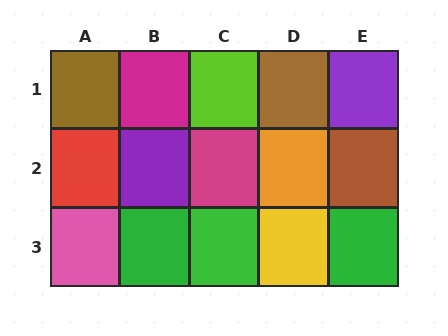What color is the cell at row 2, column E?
Brown.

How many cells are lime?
1 cell is lime.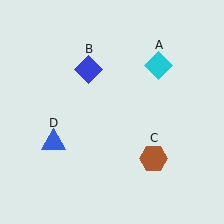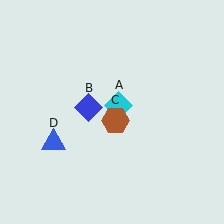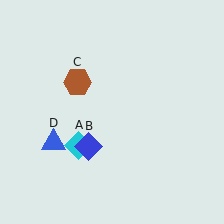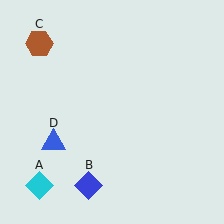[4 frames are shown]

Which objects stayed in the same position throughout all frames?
Blue triangle (object D) remained stationary.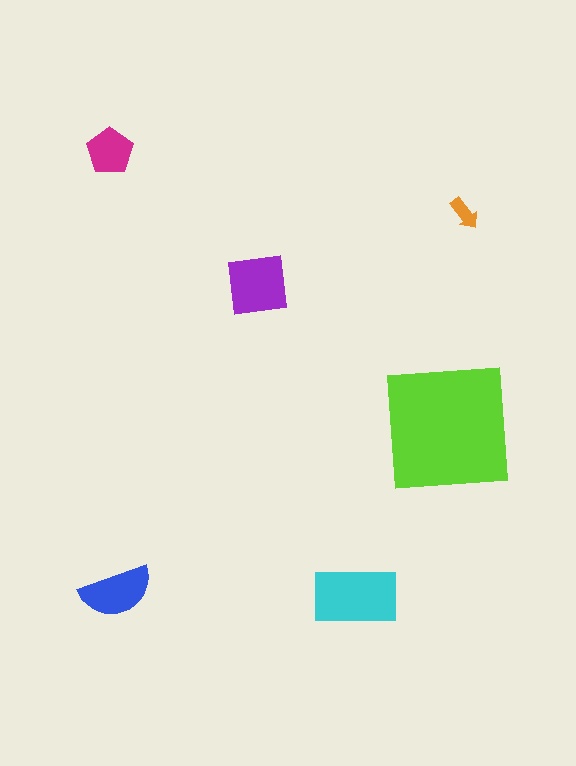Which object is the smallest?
The orange arrow.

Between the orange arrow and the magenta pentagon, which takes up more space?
The magenta pentagon.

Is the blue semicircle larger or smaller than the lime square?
Smaller.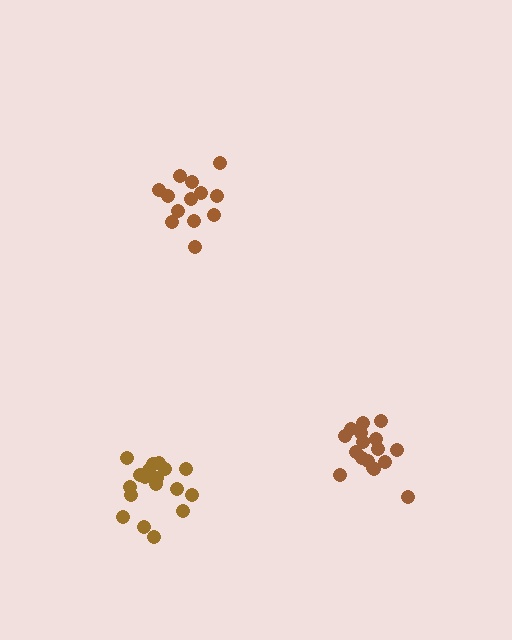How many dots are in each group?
Group 1: 18 dots, Group 2: 13 dots, Group 3: 17 dots (48 total).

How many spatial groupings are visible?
There are 3 spatial groupings.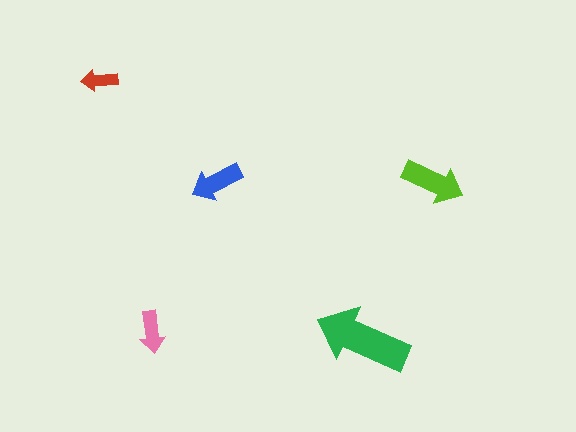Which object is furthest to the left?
The red arrow is leftmost.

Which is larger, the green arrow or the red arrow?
The green one.